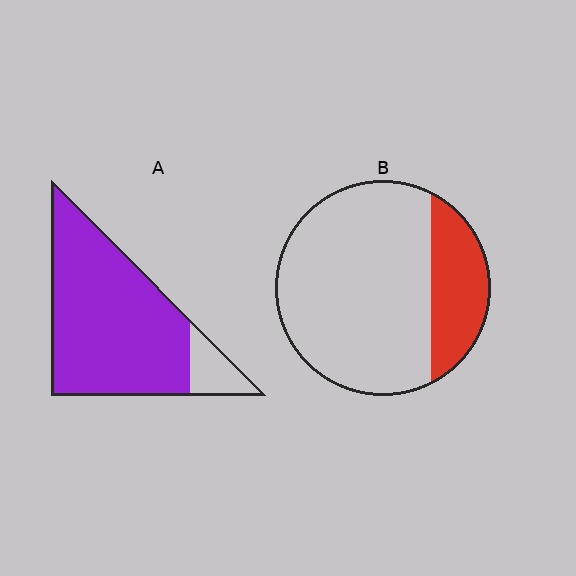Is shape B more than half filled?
No.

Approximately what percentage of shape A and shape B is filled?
A is approximately 85% and B is approximately 25%.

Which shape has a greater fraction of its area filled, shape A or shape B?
Shape A.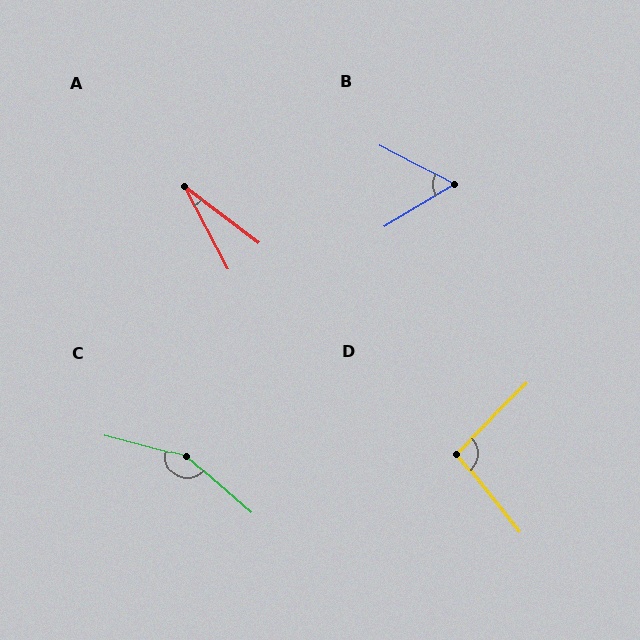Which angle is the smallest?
A, at approximately 25 degrees.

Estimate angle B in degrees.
Approximately 59 degrees.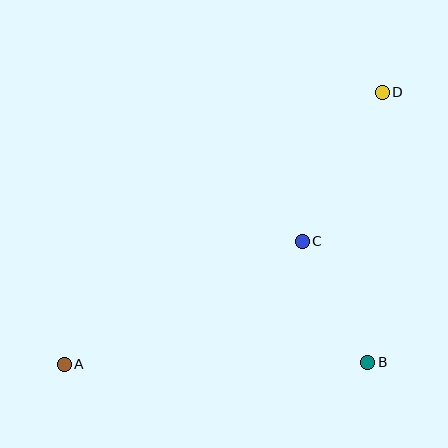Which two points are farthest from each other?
Points A and D are farthest from each other.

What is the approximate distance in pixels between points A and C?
The distance between A and C is approximately 268 pixels.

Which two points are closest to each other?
Points B and C are closest to each other.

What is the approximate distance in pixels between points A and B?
The distance between A and B is approximately 303 pixels.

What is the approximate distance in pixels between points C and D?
The distance between C and D is approximately 169 pixels.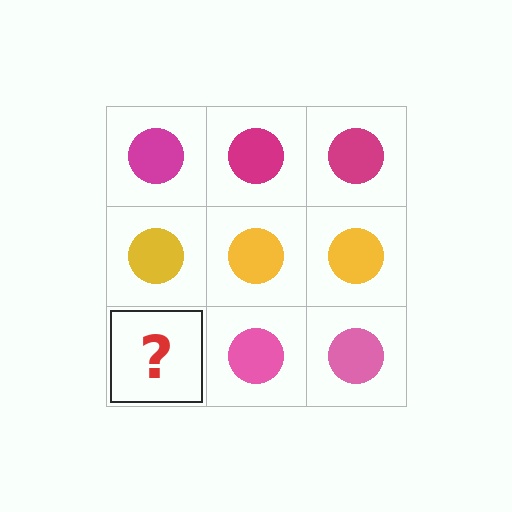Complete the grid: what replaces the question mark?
The question mark should be replaced with a pink circle.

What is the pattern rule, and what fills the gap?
The rule is that each row has a consistent color. The gap should be filled with a pink circle.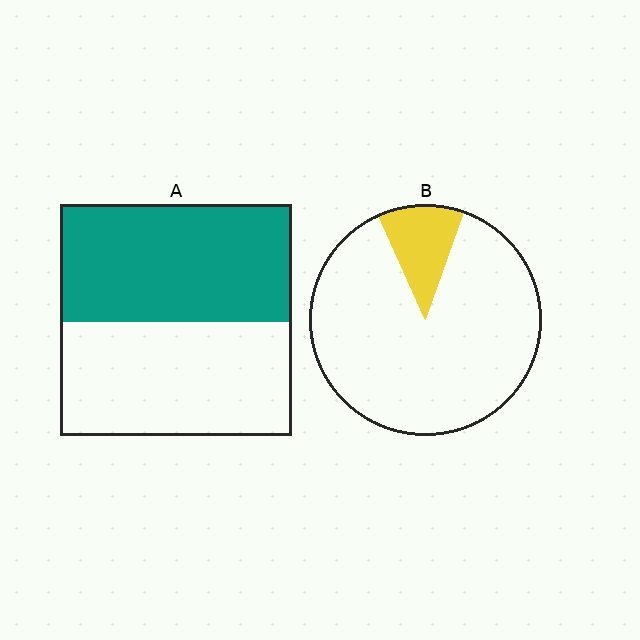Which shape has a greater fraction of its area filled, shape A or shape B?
Shape A.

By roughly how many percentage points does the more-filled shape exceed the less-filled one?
By roughly 40 percentage points (A over B).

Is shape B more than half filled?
No.